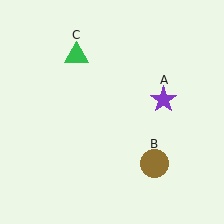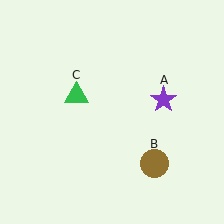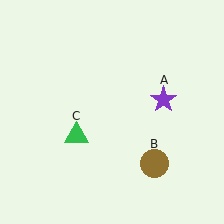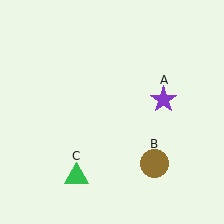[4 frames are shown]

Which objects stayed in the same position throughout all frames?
Purple star (object A) and brown circle (object B) remained stationary.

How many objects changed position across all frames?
1 object changed position: green triangle (object C).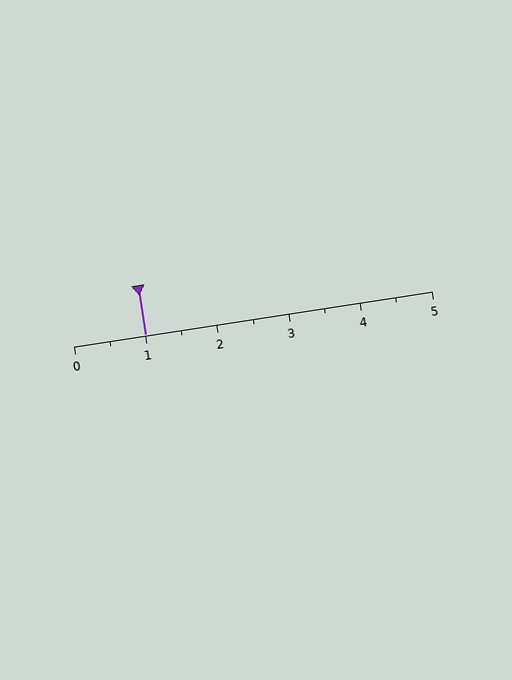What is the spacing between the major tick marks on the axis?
The major ticks are spaced 1 apart.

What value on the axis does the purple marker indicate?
The marker indicates approximately 1.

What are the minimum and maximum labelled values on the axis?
The axis runs from 0 to 5.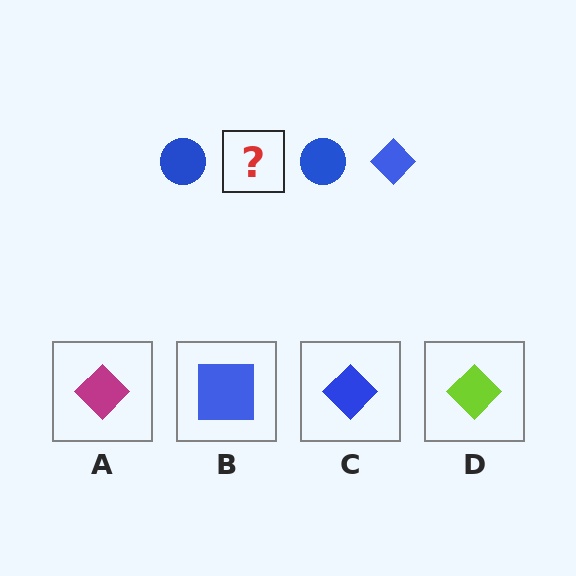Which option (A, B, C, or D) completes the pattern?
C.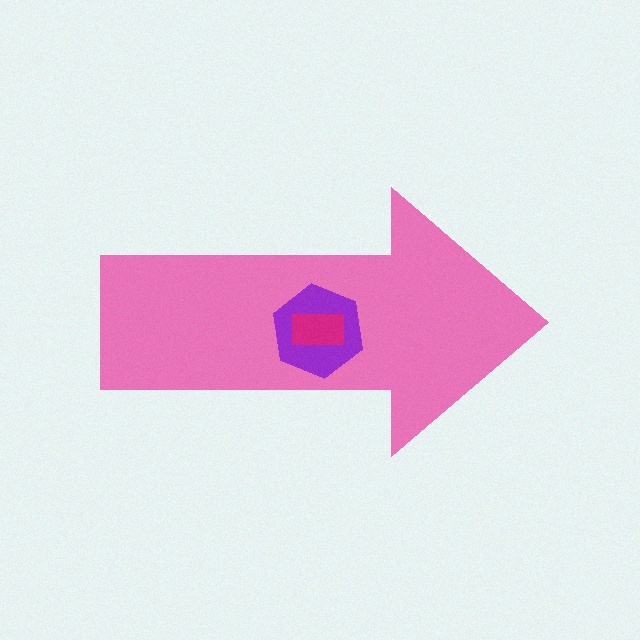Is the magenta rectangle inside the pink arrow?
Yes.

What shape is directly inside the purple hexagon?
The magenta rectangle.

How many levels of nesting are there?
3.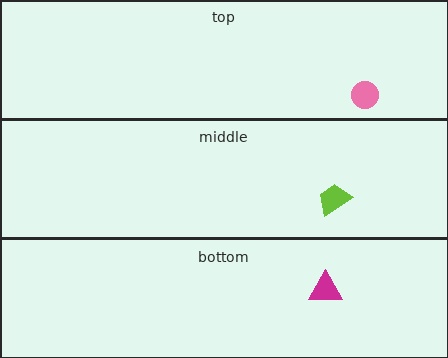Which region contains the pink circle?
The top region.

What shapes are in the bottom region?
The magenta triangle.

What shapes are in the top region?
The pink circle.